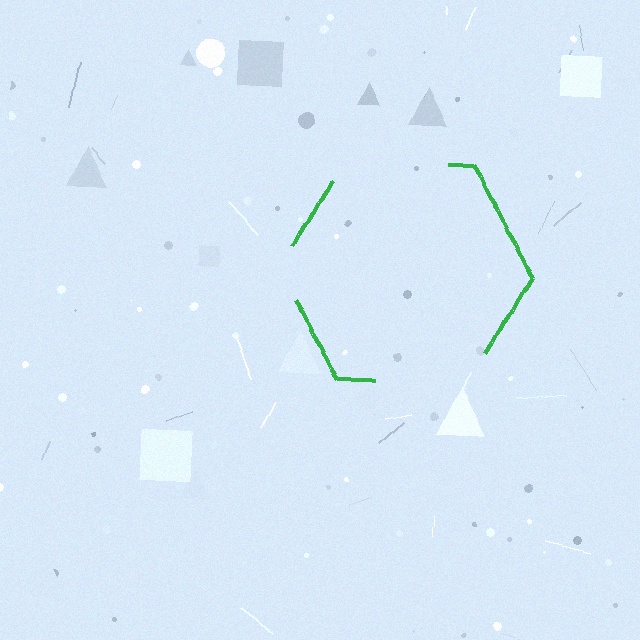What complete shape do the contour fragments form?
The contour fragments form a hexagon.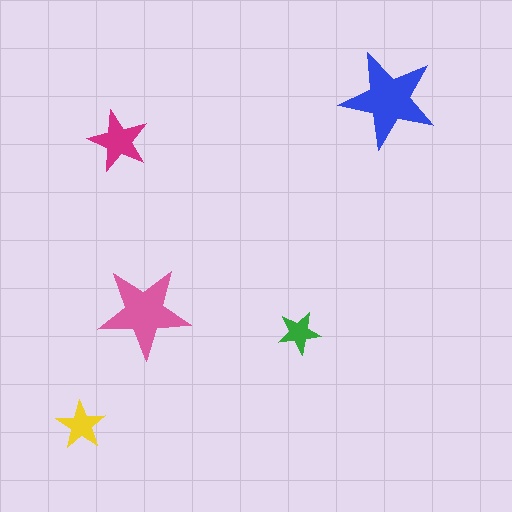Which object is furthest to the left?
The yellow star is leftmost.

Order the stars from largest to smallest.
the blue one, the pink one, the magenta one, the yellow one, the green one.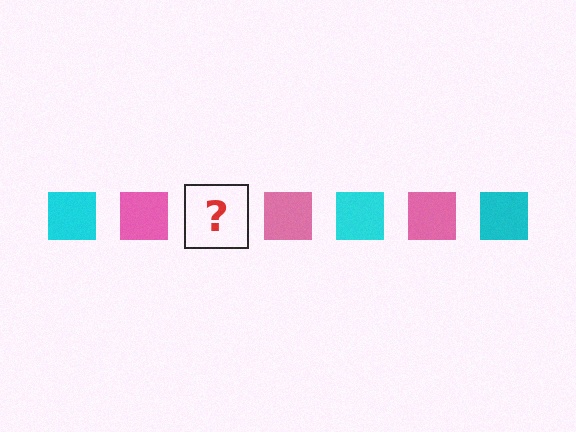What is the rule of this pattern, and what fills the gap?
The rule is that the pattern cycles through cyan, pink squares. The gap should be filled with a cyan square.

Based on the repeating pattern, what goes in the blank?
The blank should be a cyan square.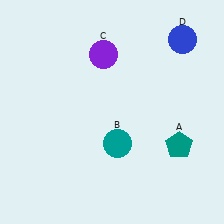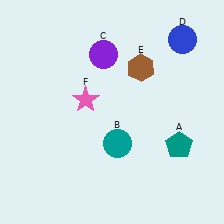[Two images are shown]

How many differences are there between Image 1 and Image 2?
There are 2 differences between the two images.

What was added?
A brown hexagon (E), a pink star (F) were added in Image 2.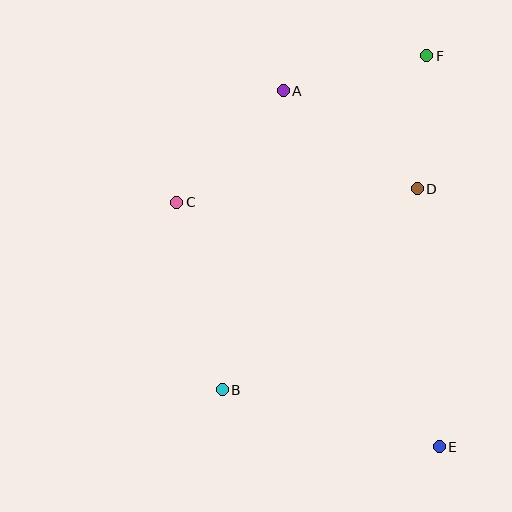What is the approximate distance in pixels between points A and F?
The distance between A and F is approximately 148 pixels.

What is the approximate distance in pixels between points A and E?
The distance between A and E is approximately 388 pixels.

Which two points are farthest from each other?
Points B and F are farthest from each other.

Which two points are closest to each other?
Points D and F are closest to each other.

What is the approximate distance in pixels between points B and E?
The distance between B and E is approximately 224 pixels.